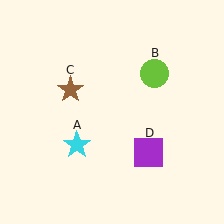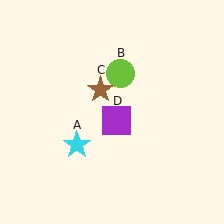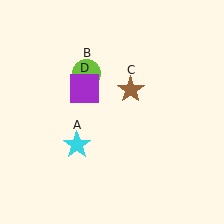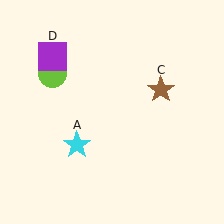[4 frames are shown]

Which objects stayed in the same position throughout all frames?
Cyan star (object A) remained stationary.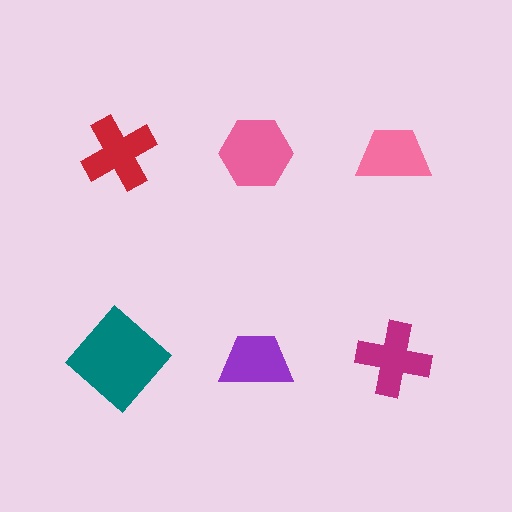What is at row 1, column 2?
A pink hexagon.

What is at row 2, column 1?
A teal diamond.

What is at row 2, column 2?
A purple trapezoid.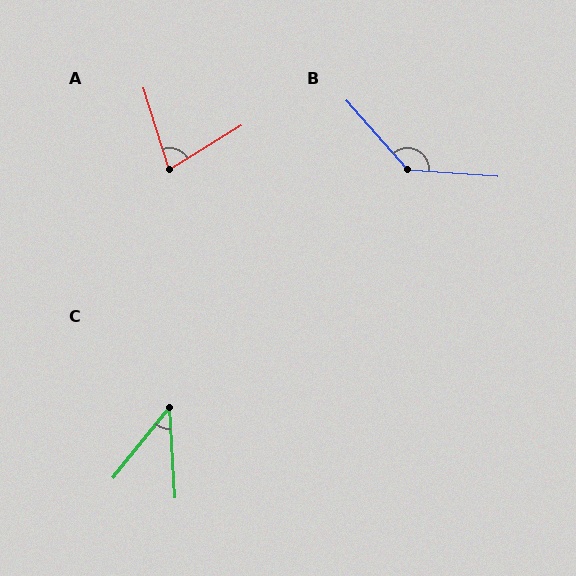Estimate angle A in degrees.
Approximately 75 degrees.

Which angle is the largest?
B, at approximately 135 degrees.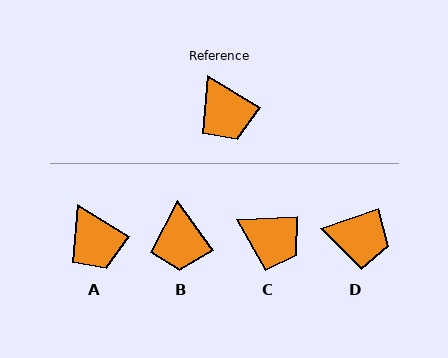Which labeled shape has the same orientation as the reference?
A.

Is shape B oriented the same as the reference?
No, it is off by about 24 degrees.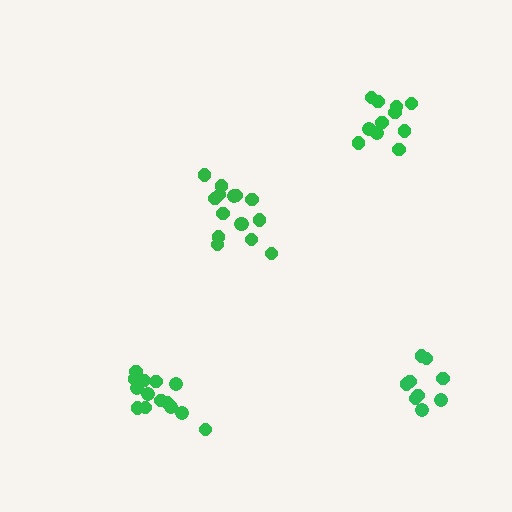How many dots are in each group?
Group 1: 14 dots, Group 2: 11 dots, Group 3: 15 dots, Group 4: 9 dots (49 total).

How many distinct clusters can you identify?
There are 4 distinct clusters.